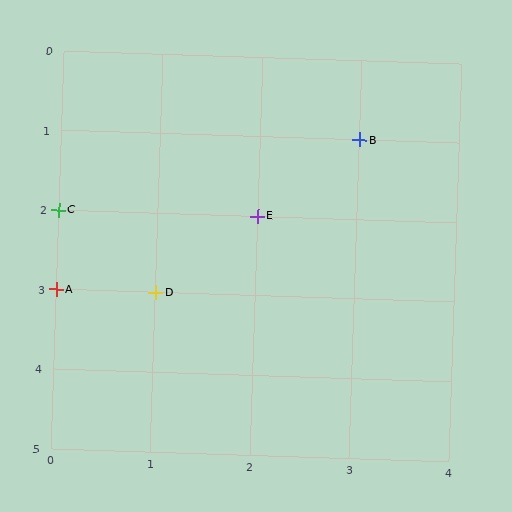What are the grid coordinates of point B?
Point B is at grid coordinates (3, 1).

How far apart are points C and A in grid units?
Points C and A are 1 row apart.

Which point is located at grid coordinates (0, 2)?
Point C is at (0, 2).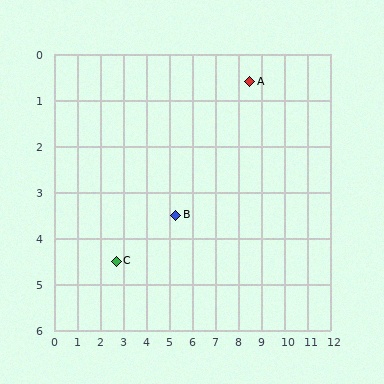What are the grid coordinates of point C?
Point C is at approximately (2.7, 4.5).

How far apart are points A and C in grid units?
Points A and C are about 7.0 grid units apart.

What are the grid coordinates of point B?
Point B is at approximately (5.3, 3.5).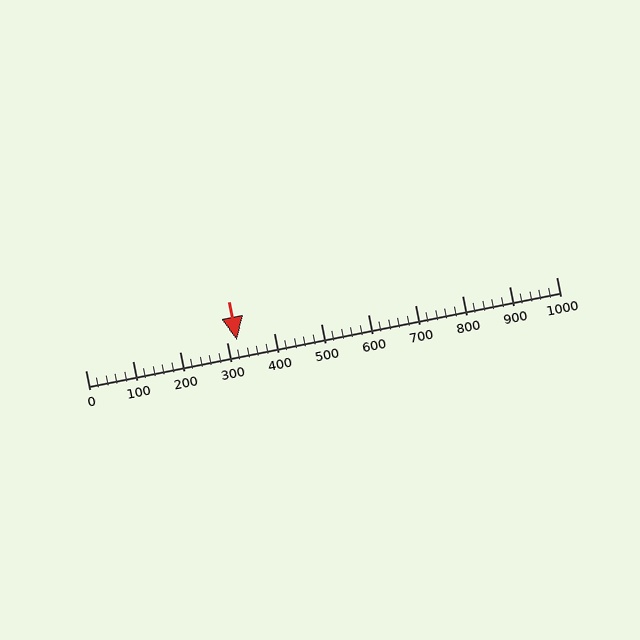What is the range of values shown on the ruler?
The ruler shows values from 0 to 1000.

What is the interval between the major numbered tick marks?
The major tick marks are spaced 100 units apart.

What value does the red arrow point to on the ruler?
The red arrow points to approximately 321.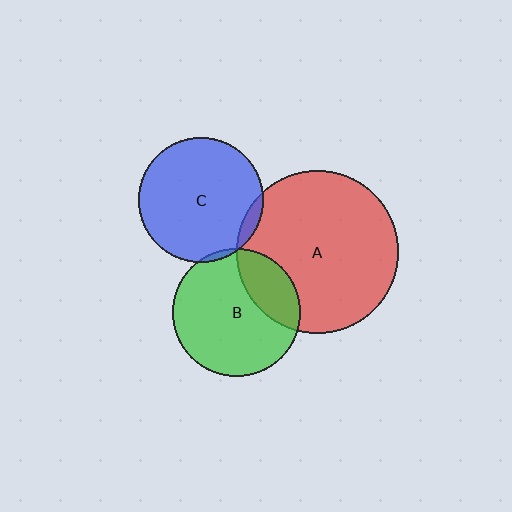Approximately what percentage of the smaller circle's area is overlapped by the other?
Approximately 25%.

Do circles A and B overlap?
Yes.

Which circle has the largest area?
Circle A (red).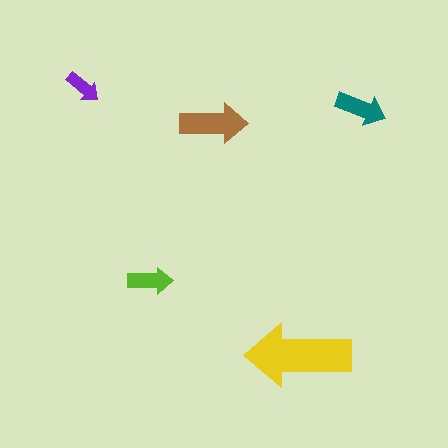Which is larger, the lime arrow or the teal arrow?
The teal one.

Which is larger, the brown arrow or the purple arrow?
The brown one.